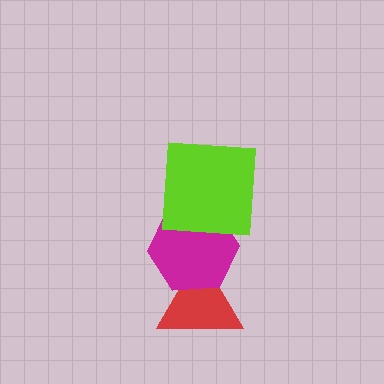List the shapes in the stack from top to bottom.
From top to bottom: the lime square, the magenta hexagon, the red triangle.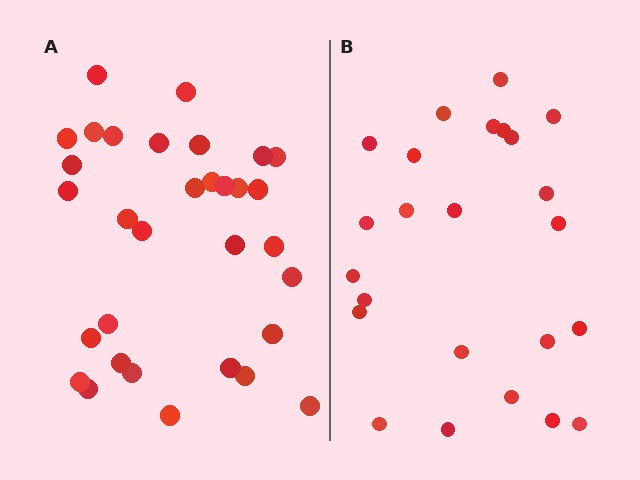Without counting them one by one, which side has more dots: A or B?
Region A (the left region) has more dots.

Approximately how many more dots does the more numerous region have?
Region A has roughly 8 or so more dots than region B.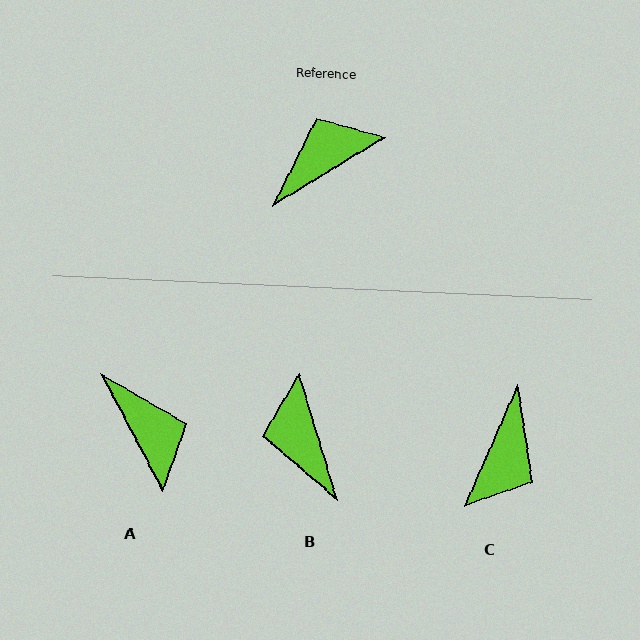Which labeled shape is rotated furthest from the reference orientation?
C, about 145 degrees away.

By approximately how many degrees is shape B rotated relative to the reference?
Approximately 75 degrees counter-clockwise.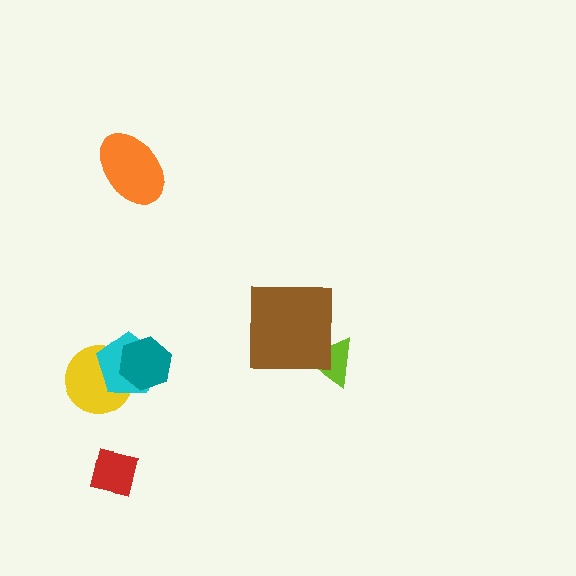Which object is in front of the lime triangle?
The brown square is in front of the lime triangle.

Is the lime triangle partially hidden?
Yes, it is partially covered by another shape.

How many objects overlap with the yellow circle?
2 objects overlap with the yellow circle.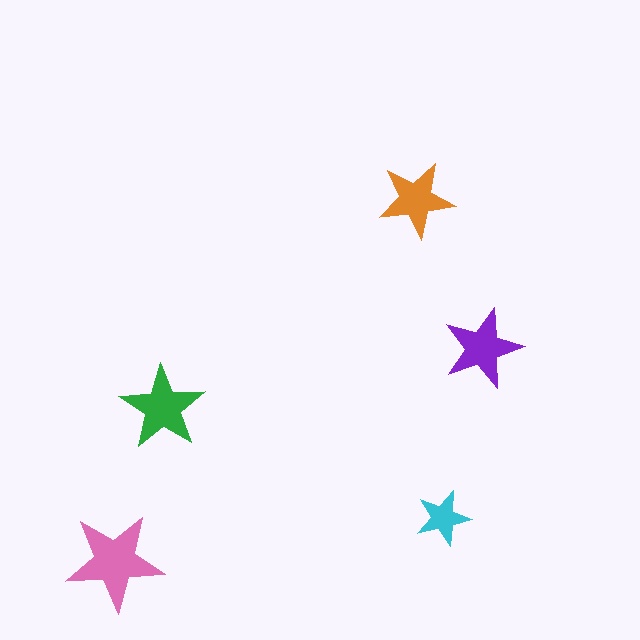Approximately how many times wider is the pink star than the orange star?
About 1.5 times wider.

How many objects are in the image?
There are 5 objects in the image.